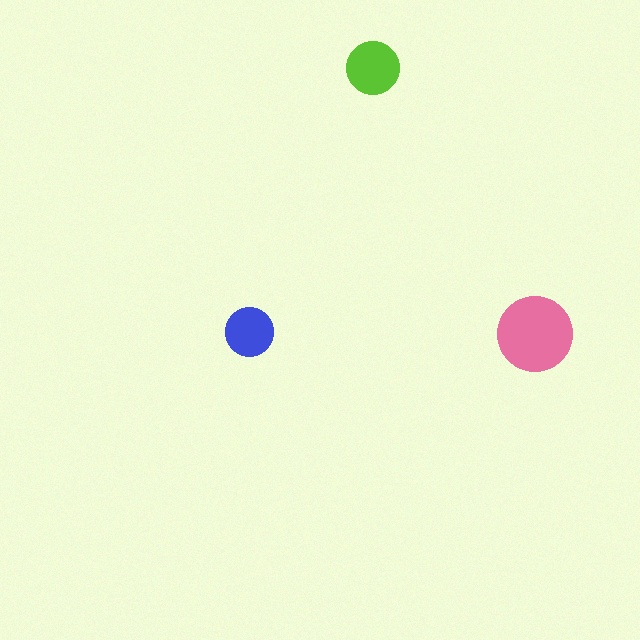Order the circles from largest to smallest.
the pink one, the lime one, the blue one.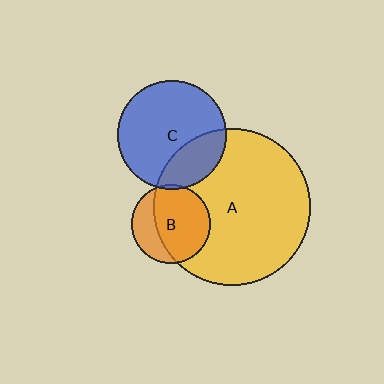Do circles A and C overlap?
Yes.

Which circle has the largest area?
Circle A (yellow).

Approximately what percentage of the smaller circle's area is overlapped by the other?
Approximately 25%.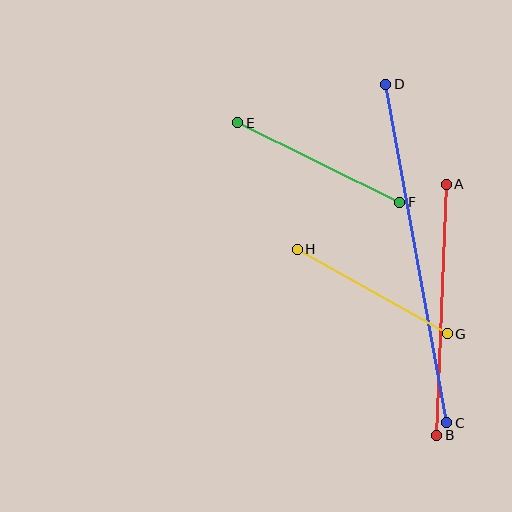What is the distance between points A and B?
The distance is approximately 251 pixels.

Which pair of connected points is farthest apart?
Points C and D are farthest apart.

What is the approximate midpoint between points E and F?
The midpoint is at approximately (319, 162) pixels.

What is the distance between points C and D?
The distance is approximately 344 pixels.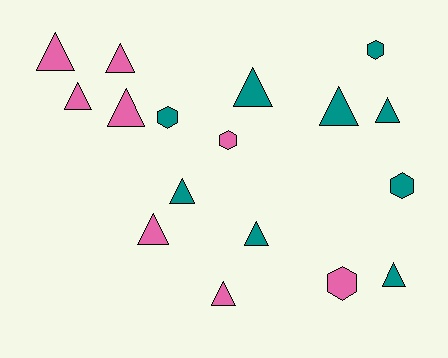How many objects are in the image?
There are 17 objects.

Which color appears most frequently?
Teal, with 9 objects.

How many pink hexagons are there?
There are 2 pink hexagons.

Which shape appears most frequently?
Triangle, with 12 objects.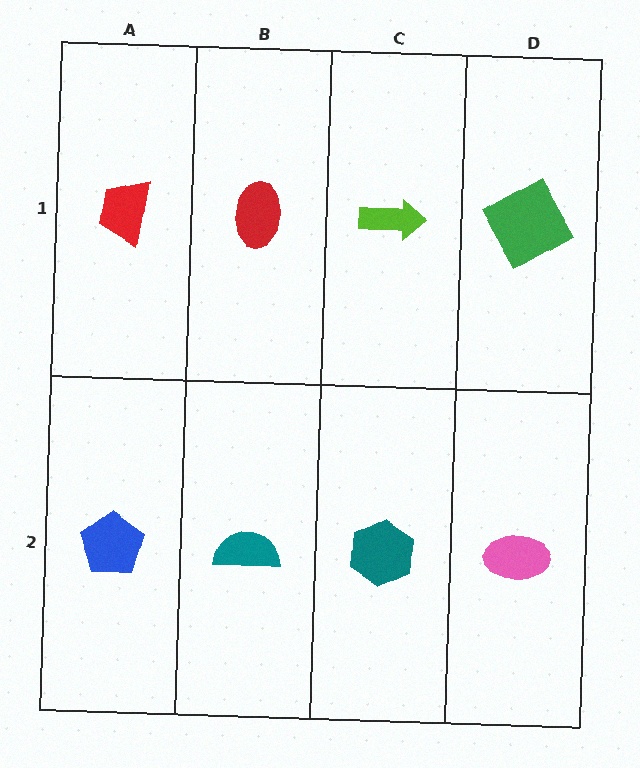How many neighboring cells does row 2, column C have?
3.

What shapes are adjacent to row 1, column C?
A teal hexagon (row 2, column C), a red ellipse (row 1, column B), a green square (row 1, column D).